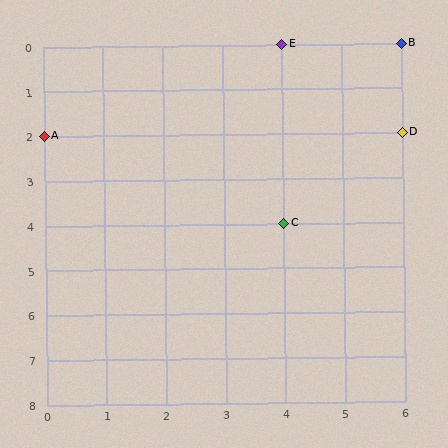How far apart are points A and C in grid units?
Points A and C are 4 columns and 2 rows apart (about 4.5 grid units diagonally).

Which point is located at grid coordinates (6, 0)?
Point B is at (6, 0).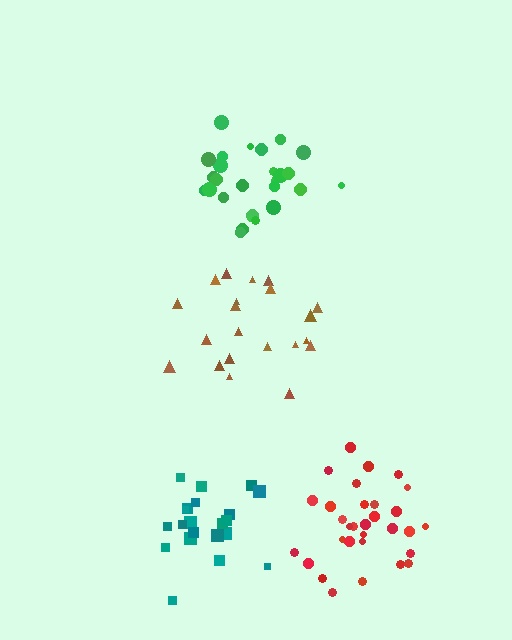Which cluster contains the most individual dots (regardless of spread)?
Red (32).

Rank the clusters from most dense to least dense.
red, green, teal, brown.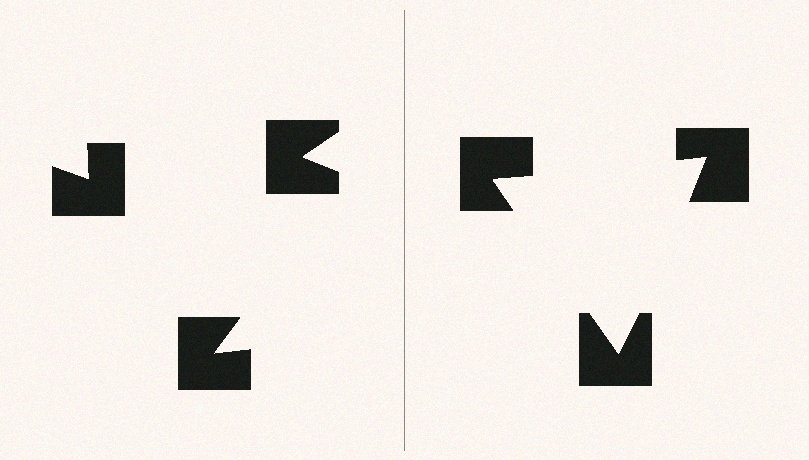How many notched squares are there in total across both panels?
6 — 3 on each side.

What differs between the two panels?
The notched squares are positioned identically on both sides; only the wedge orientations differ. On the right they align to a triangle; on the left they are misaligned.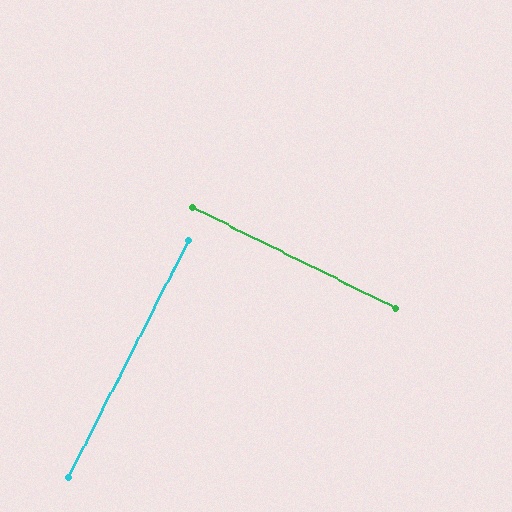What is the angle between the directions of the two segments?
Approximately 89 degrees.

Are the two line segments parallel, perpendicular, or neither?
Perpendicular — they meet at approximately 89°.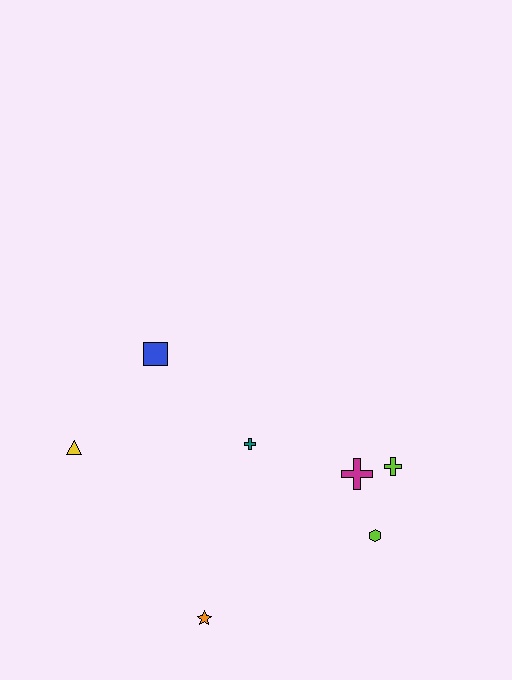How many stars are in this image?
There is 1 star.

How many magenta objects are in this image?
There is 1 magenta object.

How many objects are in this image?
There are 7 objects.